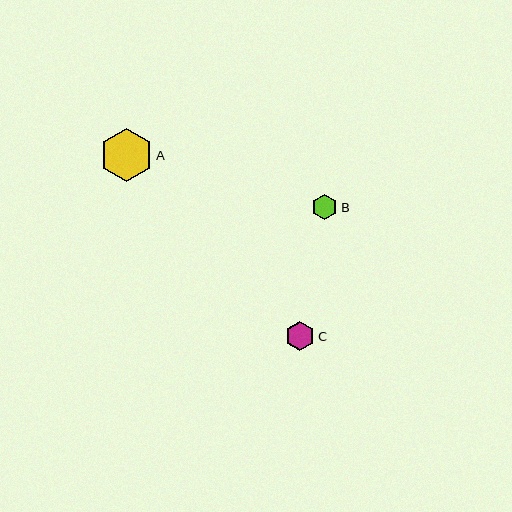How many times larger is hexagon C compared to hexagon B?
Hexagon C is approximately 1.2 times the size of hexagon B.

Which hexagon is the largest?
Hexagon A is the largest with a size of approximately 53 pixels.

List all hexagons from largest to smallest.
From largest to smallest: A, C, B.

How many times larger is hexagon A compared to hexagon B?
Hexagon A is approximately 2.1 times the size of hexagon B.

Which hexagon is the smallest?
Hexagon B is the smallest with a size of approximately 25 pixels.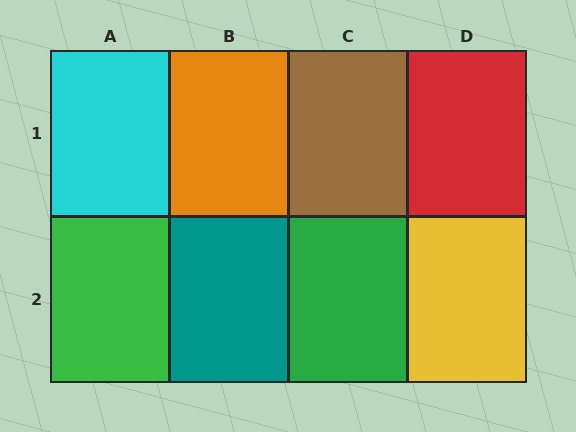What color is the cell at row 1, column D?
Red.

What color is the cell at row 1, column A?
Cyan.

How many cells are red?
1 cell is red.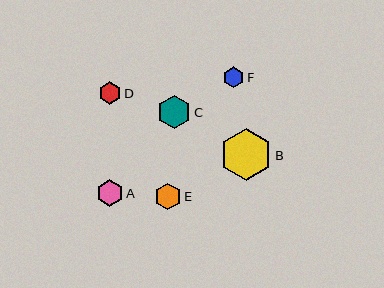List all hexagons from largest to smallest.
From largest to smallest: B, C, E, A, D, F.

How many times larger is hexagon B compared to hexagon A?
Hexagon B is approximately 2.0 times the size of hexagon A.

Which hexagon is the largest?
Hexagon B is the largest with a size of approximately 52 pixels.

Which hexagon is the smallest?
Hexagon F is the smallest with a size of approximately 21 pixels.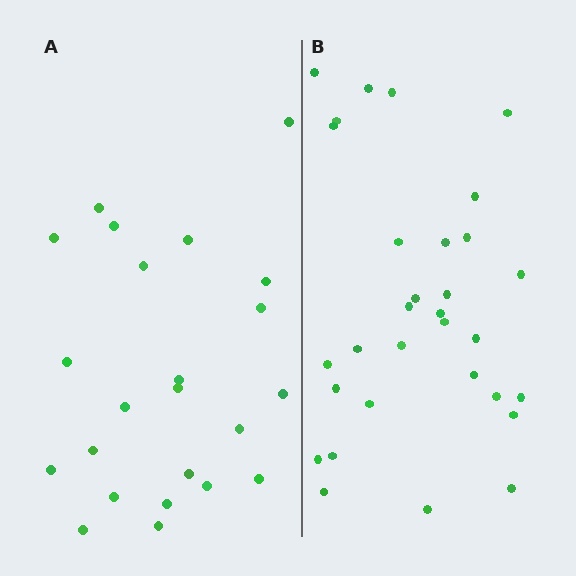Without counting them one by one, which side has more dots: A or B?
Region B (the right region) has more dots.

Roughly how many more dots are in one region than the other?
Region B has roughly 8 or so more dots than region A.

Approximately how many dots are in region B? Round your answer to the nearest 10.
About 30 dots. (The exact count is 31, which rounds to 30.)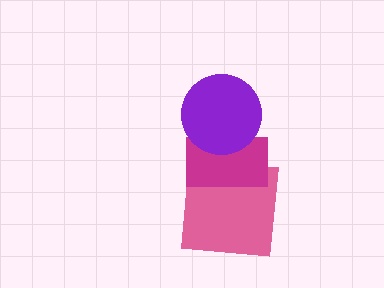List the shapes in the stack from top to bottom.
From top to bottom: the purple circle, the magenta rectangle, the pink square.